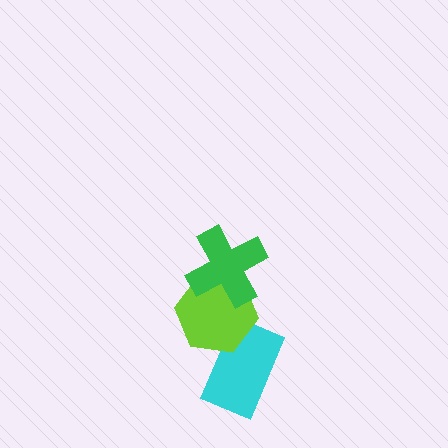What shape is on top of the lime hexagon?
The green cross is on top of the lime hexagon.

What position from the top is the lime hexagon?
The lime hexagon is 2nd from the top.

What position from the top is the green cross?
The green cross is 1st from the top.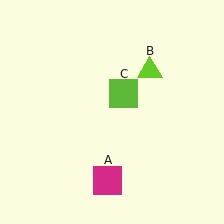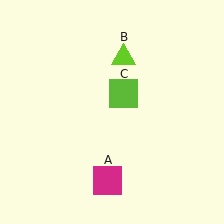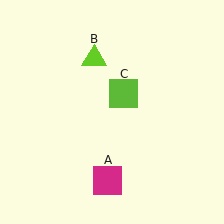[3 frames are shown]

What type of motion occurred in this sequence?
The lime triangle (object B) rotated counterclockwise around the center of the scene.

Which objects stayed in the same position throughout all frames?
Magenta square (object A) and lime square (object C) remained stationary.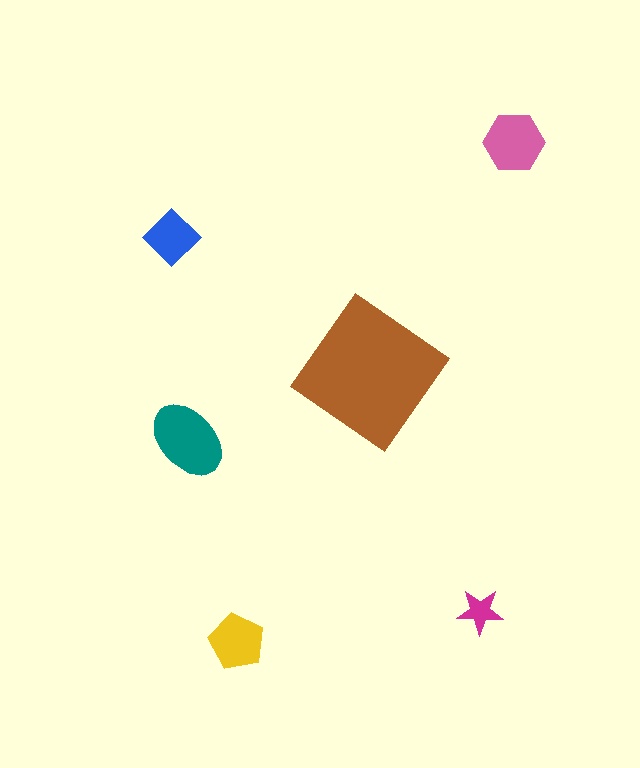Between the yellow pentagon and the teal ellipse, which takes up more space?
The teal ellipse.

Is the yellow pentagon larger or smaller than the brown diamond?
Smaller.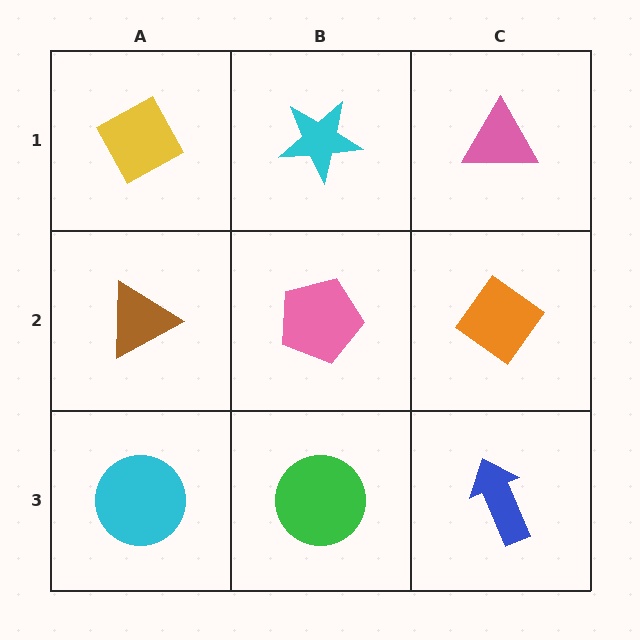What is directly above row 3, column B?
A pink pentagon.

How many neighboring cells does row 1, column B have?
3.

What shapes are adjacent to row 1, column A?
A brown triangle (row 2, column A), a cyan star (row 1, column B).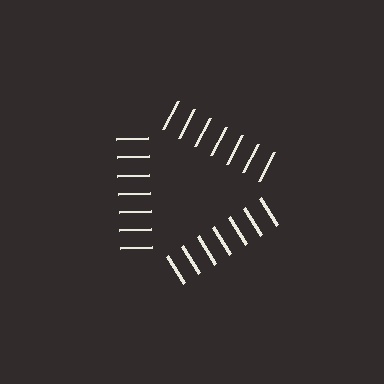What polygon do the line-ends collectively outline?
An illusory triangle — the line segments terminate on its edges but no continuous stroke is drawn.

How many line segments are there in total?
21 — 7 along each of the 3 edges.